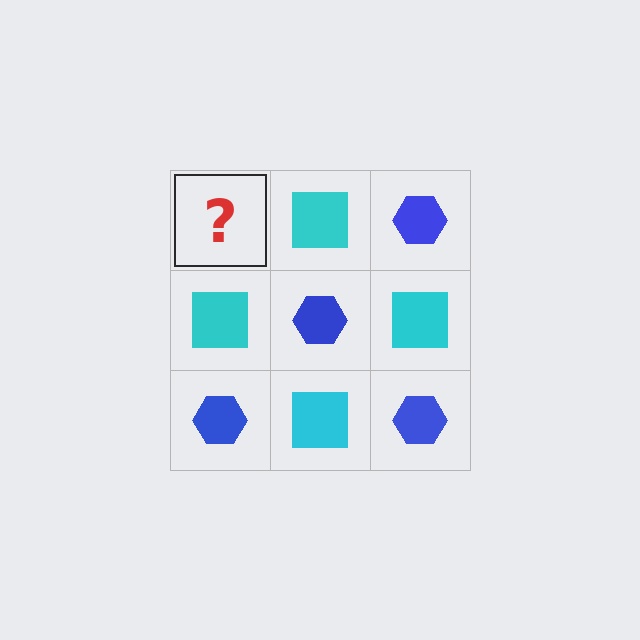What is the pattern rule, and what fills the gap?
The rule is that it alternates blue hexagon and cyan square in a checkerboard pattern. The gap should be filled with a blue hexagon.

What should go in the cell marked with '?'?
The missing cell should contain a blue hexagon.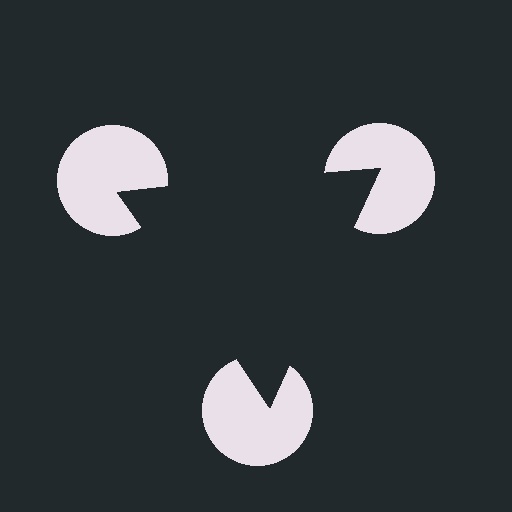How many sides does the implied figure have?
3 sides.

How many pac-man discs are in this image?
There are 3 — one at each vertex of the illusory triangle.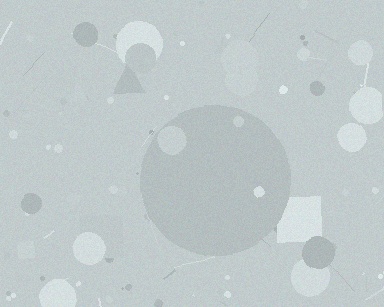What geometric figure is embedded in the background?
A circle is embedded in the background.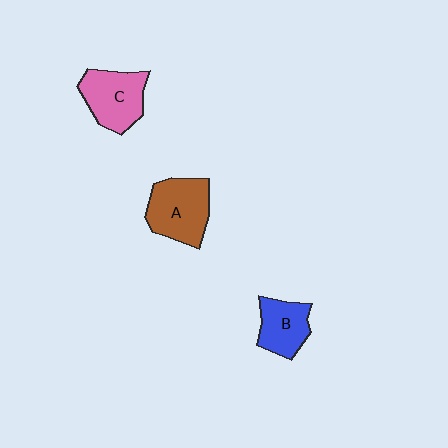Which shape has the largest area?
Shape A (brown).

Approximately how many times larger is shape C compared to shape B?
Approximately 1.3 times.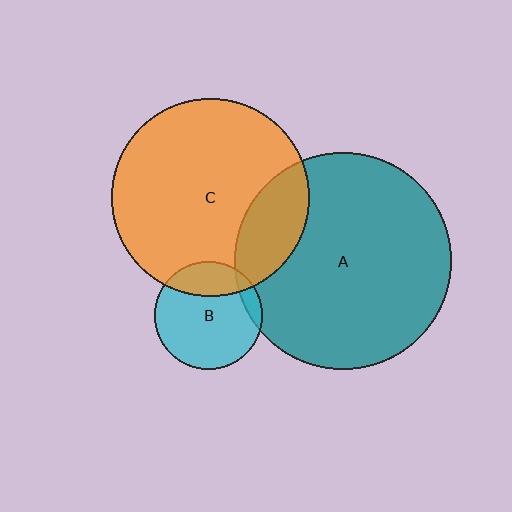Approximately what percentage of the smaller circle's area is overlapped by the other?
Approximately 10%.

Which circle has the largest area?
Circle A (teal).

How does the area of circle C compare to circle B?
Approximately 3.4 times.